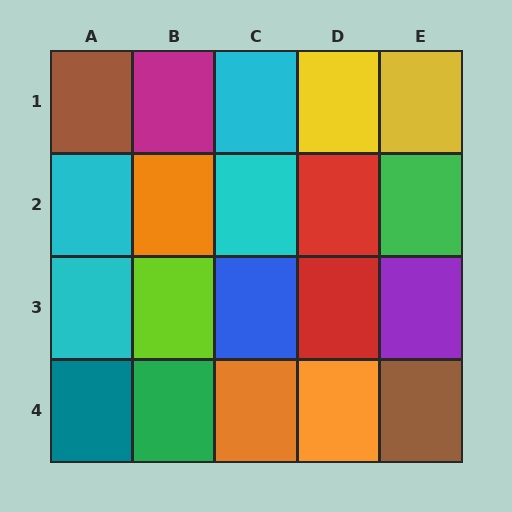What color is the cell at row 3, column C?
Blue.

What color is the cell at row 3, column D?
Red.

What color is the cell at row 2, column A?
Cyan.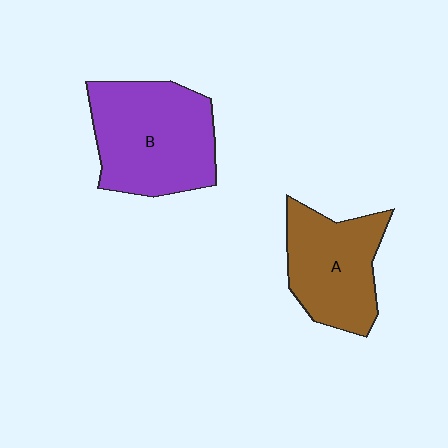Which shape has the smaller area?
Shape A (brown).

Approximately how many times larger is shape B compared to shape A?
Approximately 1.3 times.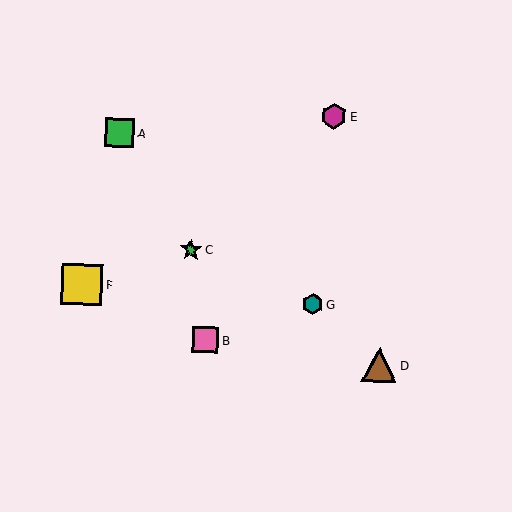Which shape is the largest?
The yellow square (labeled F) is the largest.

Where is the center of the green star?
The center of the green star is at (191, 250).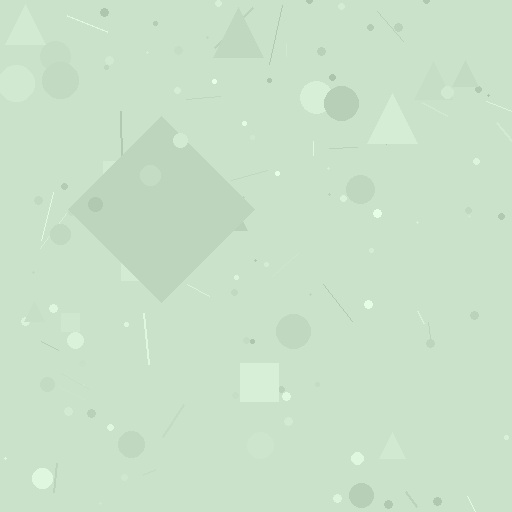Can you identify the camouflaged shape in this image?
The camouflaged shape is a diamond.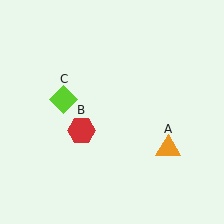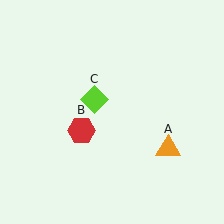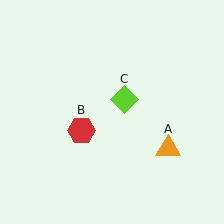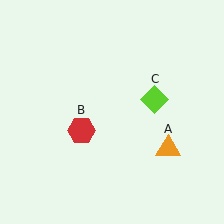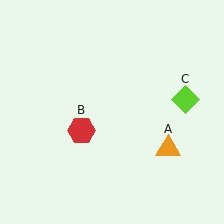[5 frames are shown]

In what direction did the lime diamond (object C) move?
The lime diamond (object C) moved right.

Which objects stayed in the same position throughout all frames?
Orange triangle (object A) and red hexagon (object B) remained stationary.